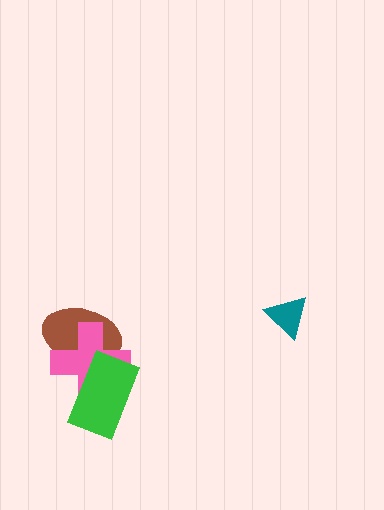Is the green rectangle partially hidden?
No, no other shape covers it.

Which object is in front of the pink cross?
The green rectangle is in front of the pink cross.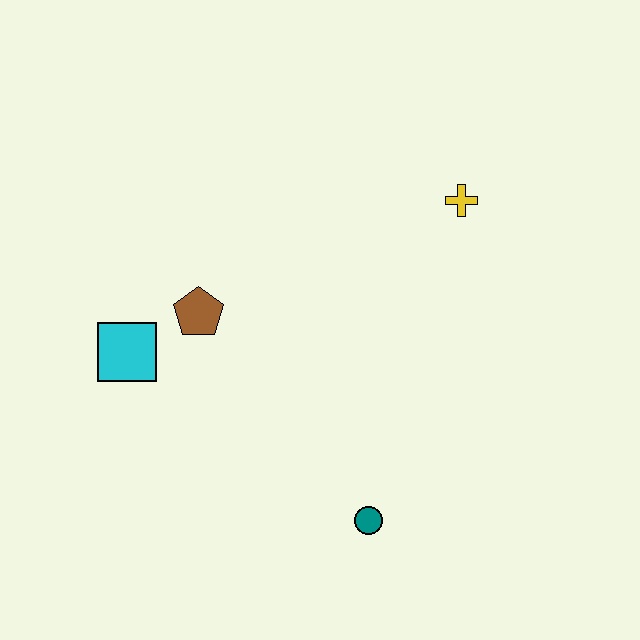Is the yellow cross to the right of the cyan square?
Yes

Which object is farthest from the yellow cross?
The cyan square is farthest from the yellow cross.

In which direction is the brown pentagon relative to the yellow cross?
The brown pentagon is to the left of the yellow cross.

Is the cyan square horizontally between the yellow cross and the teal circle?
No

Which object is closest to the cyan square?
The brown pentagon is closest to the cyan square.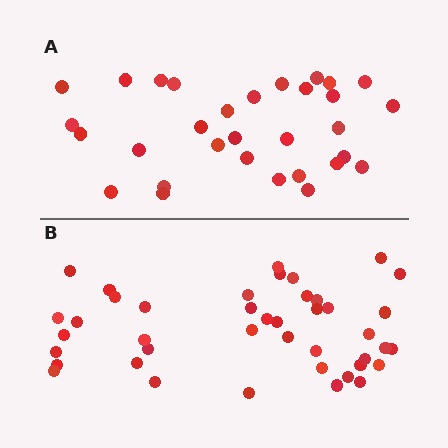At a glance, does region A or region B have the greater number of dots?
Region B (the bottom region) has more dots.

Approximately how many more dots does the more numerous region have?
Region B has roughly 12 or so more dots than region A.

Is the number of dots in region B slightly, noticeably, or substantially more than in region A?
Region B has noticeably more, but not dramatically so. The ratio is roughly 1.4 to 1.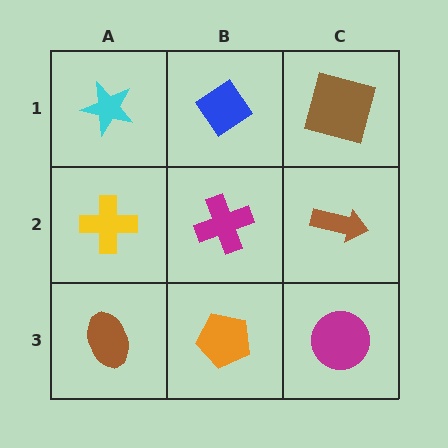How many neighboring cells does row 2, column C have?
3.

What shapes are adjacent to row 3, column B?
A magenta cross (row 2, column B), a brown ellipse (row 3, column A), a magenta circle (row 3, column C).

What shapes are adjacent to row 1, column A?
A yellow cross (row 2, column A), a blue diamond (row 1, column B).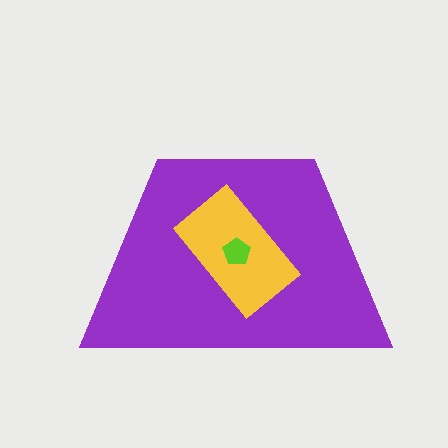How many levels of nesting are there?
3.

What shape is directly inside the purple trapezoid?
The yellow rectangle.